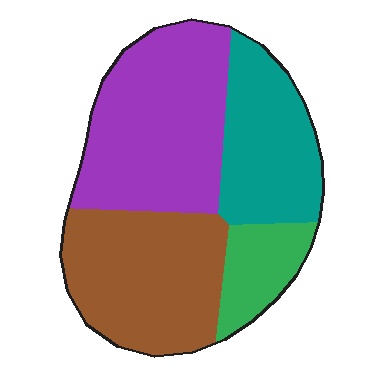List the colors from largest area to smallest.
From largest to smallest: purple, brown, teal, green.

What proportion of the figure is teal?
Teal takes up about one quarter (1/4) of the figure.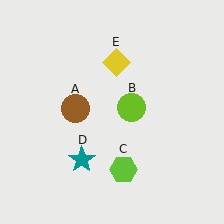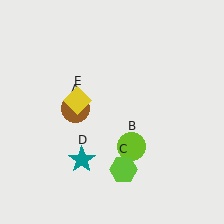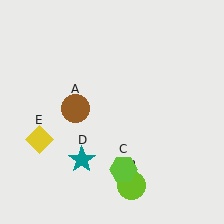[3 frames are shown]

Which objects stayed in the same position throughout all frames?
Brown circle (object A) and lime hexagon (object C) and teal star (object D) remained stationary.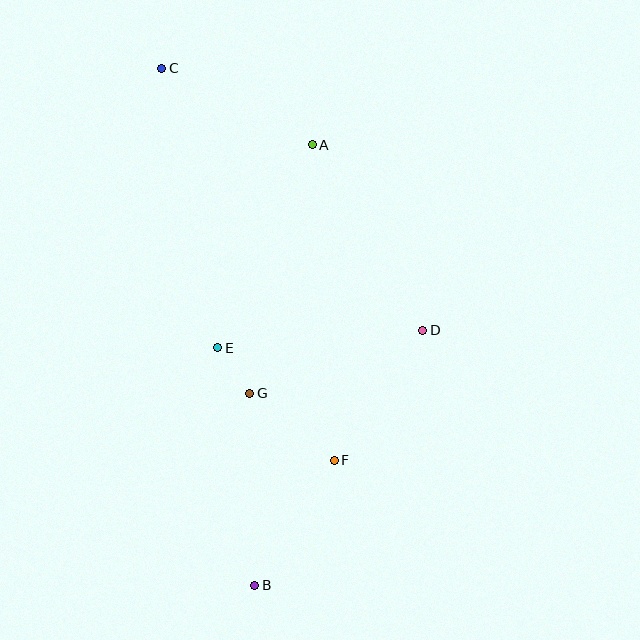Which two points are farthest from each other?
Points B and C are farthest from each other.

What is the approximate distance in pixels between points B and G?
The distance between B and G is approximately 192 pixels.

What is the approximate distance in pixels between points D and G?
The distance between D and G is approximately 184 pixels.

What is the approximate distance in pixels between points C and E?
The distance between C and E is approximately 285 pixels.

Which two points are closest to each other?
Points E and G are closest to each other.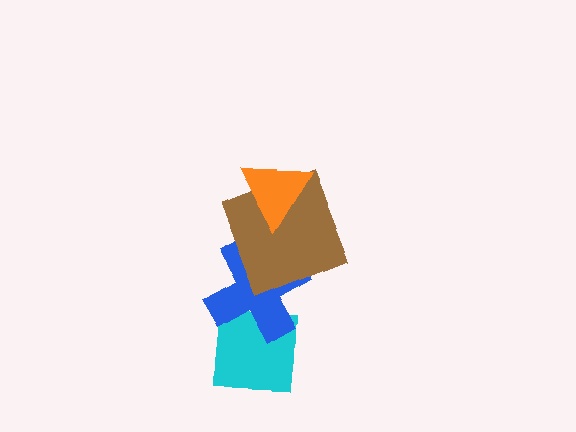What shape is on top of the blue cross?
The brown square is on top of the blue cross.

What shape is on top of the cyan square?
The blue cross is on top of the cyan square.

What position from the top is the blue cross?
The blue cross is 3rd from the top.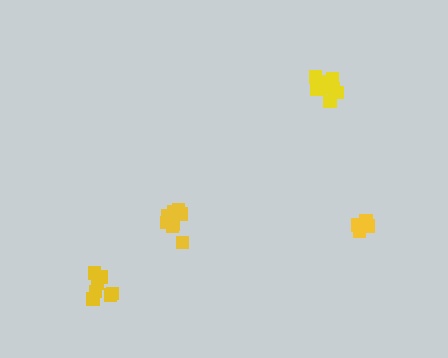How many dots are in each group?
Group 1: 9 dots, Group 2: 9 dots, Group 3: 7 dots, Group 4: 5 dots (30 total).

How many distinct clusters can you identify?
There are 4 distinct clusters.